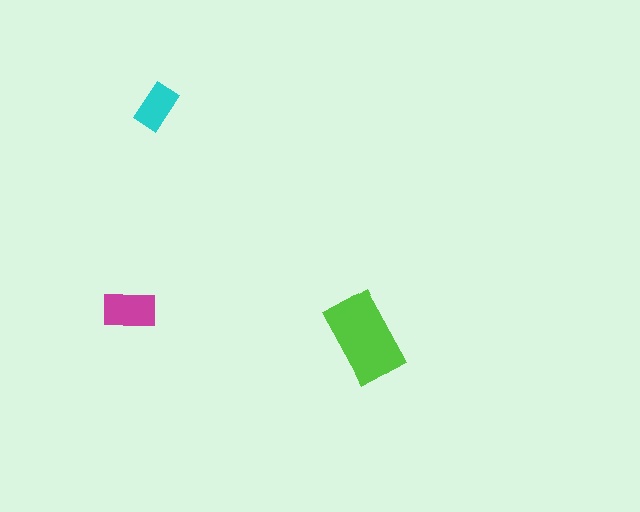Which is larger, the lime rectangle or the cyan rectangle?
The lime one.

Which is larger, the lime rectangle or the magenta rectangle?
The lime one.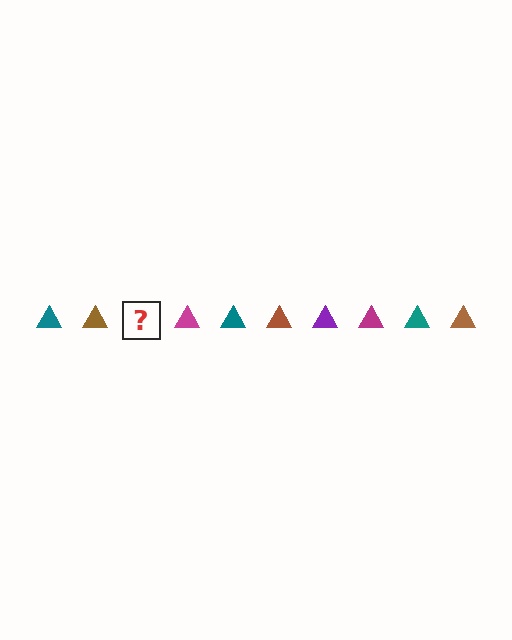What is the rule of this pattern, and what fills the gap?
The rule is that the pattern cycles through teal, brown, purple, magenta triangles. The gap should be filled with a purple triangle.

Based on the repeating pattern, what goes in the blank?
The blank should be a purple triangle.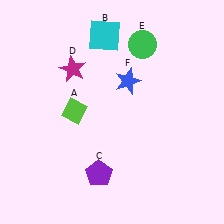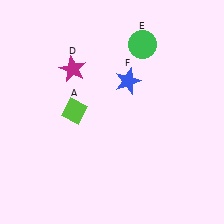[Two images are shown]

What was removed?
The purple pentagon (C), the cyan square (B) were removed in Image 2.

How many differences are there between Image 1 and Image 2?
There are 2 differences between the two images.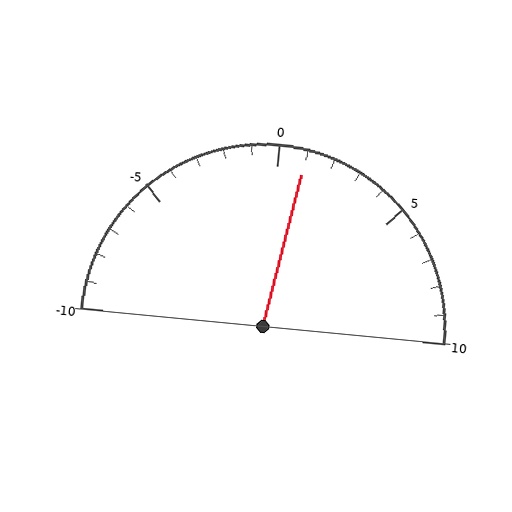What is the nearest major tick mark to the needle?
The nearest major tick mark is 0.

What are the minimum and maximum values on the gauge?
The gauge ranges from -10 to 10.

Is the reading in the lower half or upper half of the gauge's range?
The reading is in the upper half of the range (-10 to 10).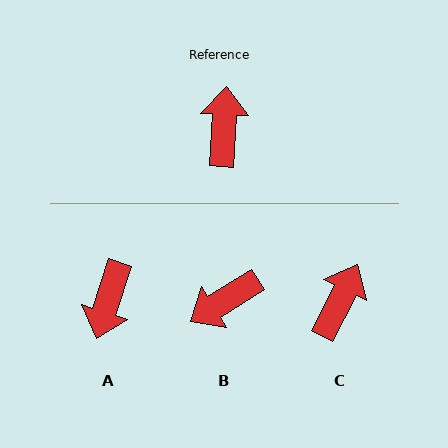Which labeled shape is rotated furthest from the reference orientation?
A, about 166 degrees away.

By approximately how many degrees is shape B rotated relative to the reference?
Approximately 125 degrees counter-clockwise.